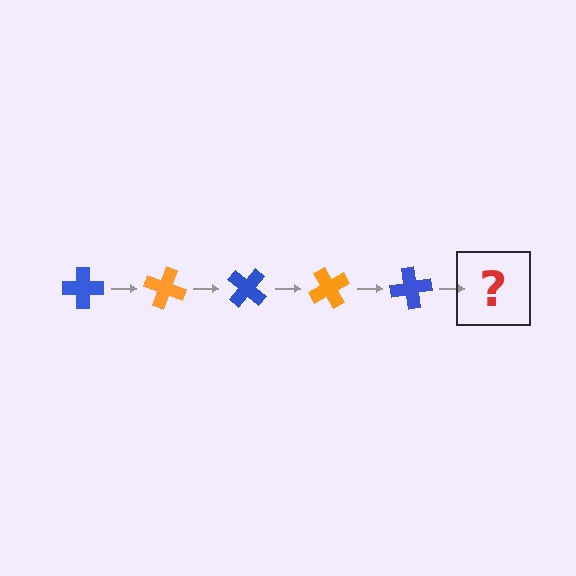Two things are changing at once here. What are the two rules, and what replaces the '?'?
The two rules are that it rotates 20 degrees each step and the color cycles through blue and orange. The '?' should be an orange cross, rotated 100 degrees from the start.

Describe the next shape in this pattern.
It should be an orange cross, rotated 100 degrees from the start.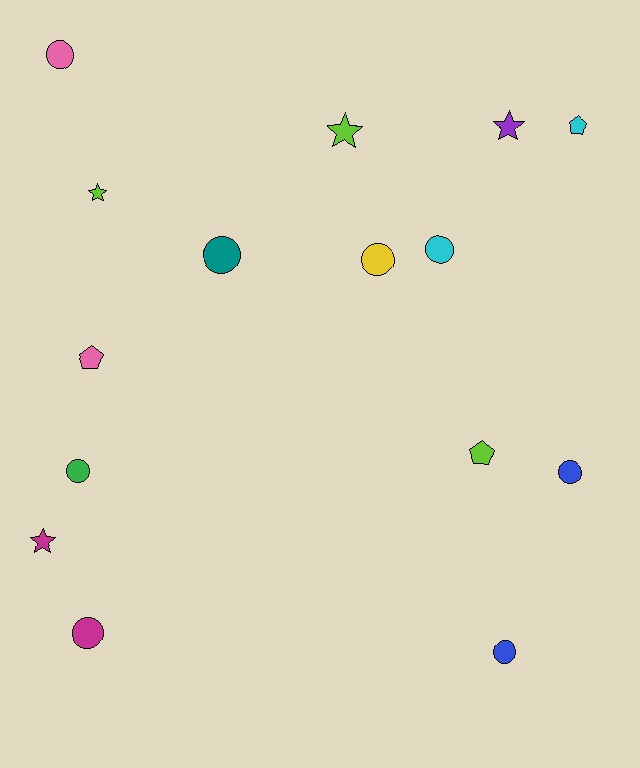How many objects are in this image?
There are 15 objects.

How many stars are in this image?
There are 4 stars.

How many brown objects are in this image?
There are no brown objects.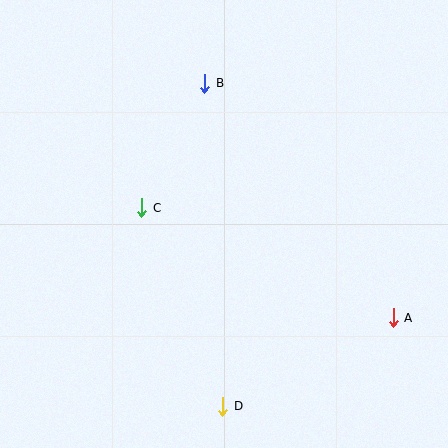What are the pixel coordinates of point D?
Point D is at (223, 406).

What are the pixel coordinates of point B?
Point B is at (205, 83).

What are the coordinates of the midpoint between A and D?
The midpoint between A and D is at (308, 362).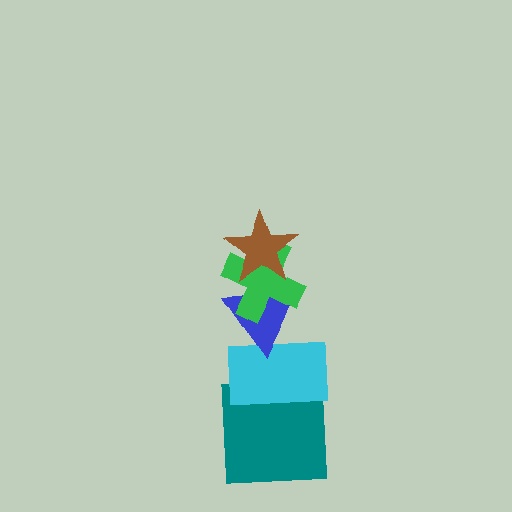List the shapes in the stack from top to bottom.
From top to bottom: the brown star, the green cross, the blue triangle, the cyan rectangle, the teal square.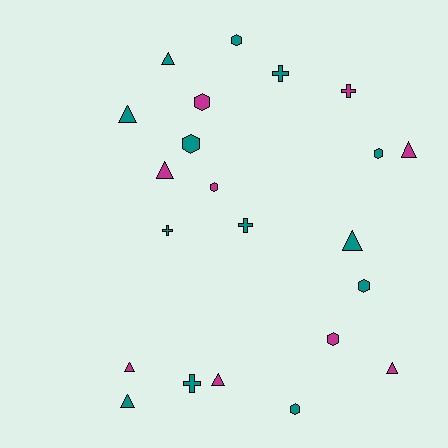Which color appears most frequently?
Teal, with 13 objects.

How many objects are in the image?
There are 22 objects.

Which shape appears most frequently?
Triangle, with 9 objects.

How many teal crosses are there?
There are 4 teal crosses.